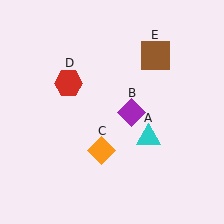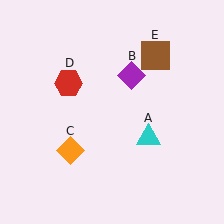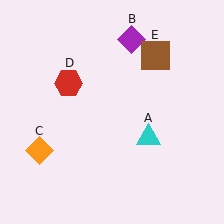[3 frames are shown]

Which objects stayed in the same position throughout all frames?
Cyan triangle (object A) and red hexagon (object D) and brown square (object E) remained stationary.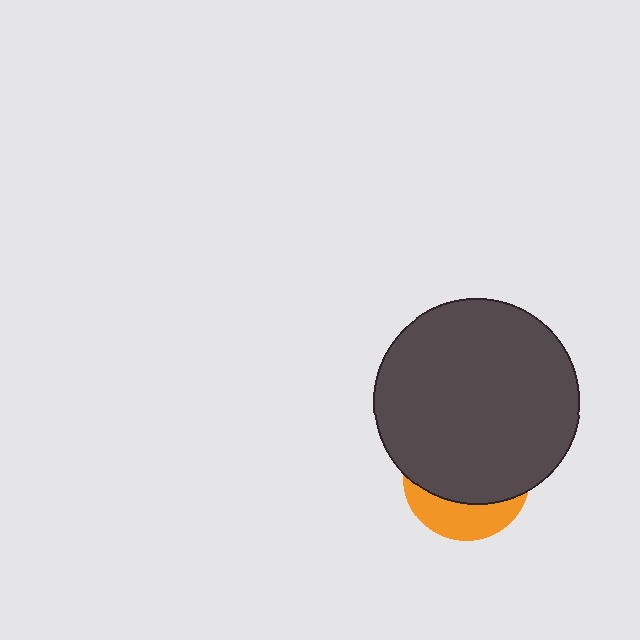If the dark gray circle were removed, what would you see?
You would see the complete orange circle.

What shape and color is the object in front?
The object in front is a dark gray circle.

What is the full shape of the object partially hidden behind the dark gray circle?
The partially hidden object is an orange circle.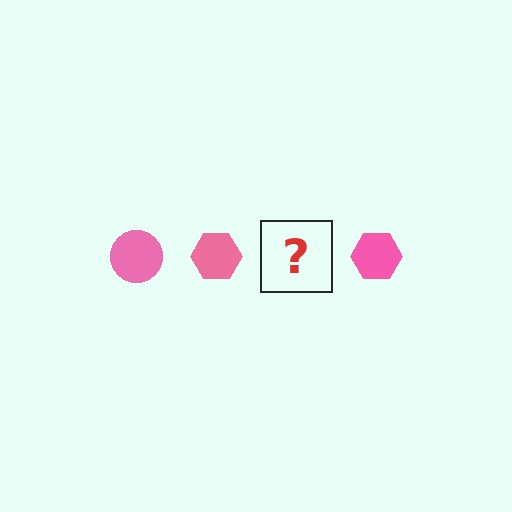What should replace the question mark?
The question mark should be replaced with a pink circle.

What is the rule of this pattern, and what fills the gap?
The rule is that the pattern cycles through circle, hexagon shapes in pink. The gap should be filled with a pink circle.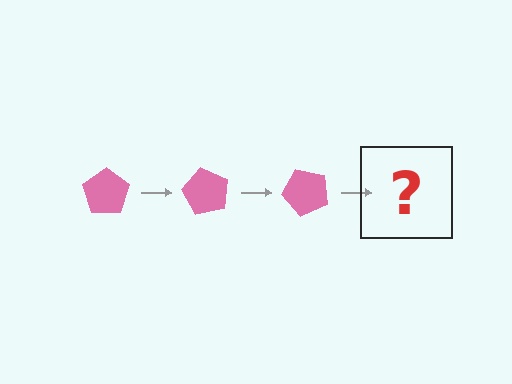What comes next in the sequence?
The next element should be a pink pentagon rotated 180 degrees.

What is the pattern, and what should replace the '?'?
The pattern is that the pentagon rotates 60 degrees each step. The '?' should be a pink pentagon rotated 180 degrees.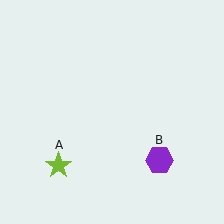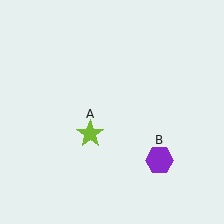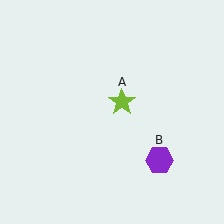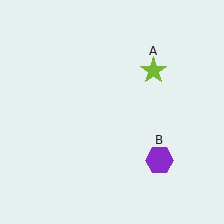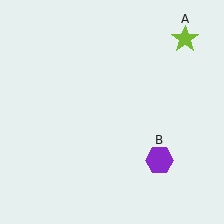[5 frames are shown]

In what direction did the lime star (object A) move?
The lime star (object A) moved up and to the right.